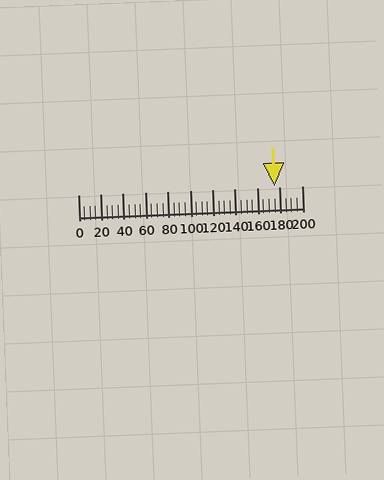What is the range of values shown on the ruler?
The ruler shows values from 0 to 200.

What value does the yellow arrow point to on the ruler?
The yellow arrow points to approximately 176.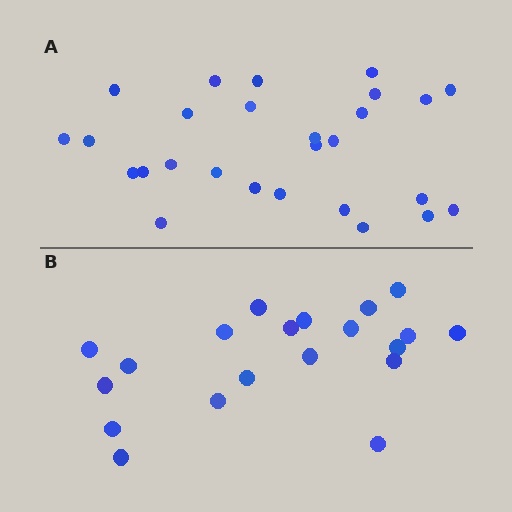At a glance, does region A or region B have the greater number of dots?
Region A (the top region) has more dots.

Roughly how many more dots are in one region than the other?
Region A has roughly 8 or so more dots than region B.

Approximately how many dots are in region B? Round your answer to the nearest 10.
About 20 dots.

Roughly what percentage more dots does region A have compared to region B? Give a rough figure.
About 35% more.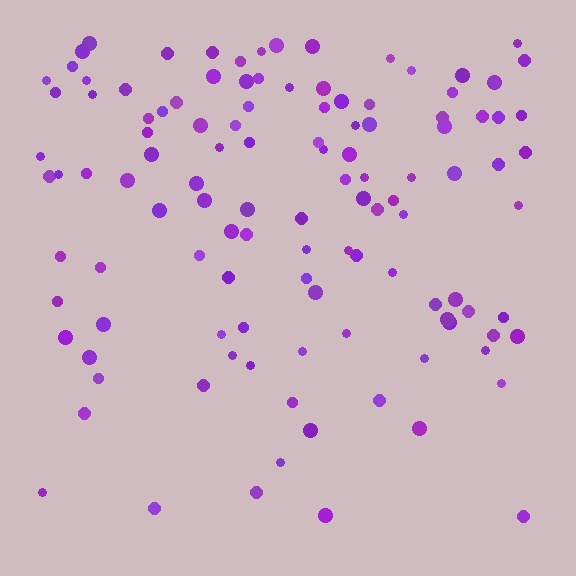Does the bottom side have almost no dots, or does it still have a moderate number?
Still a moderate number, just noticeably fewer than the top.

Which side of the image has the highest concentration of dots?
The top.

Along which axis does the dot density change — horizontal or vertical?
Vertical.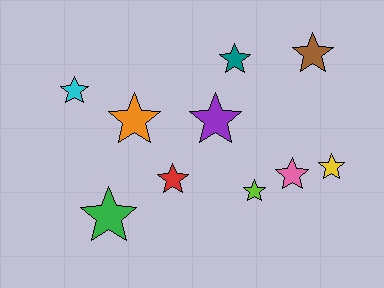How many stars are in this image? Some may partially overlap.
There are 10 stars.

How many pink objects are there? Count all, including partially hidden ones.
There is 1 pink object.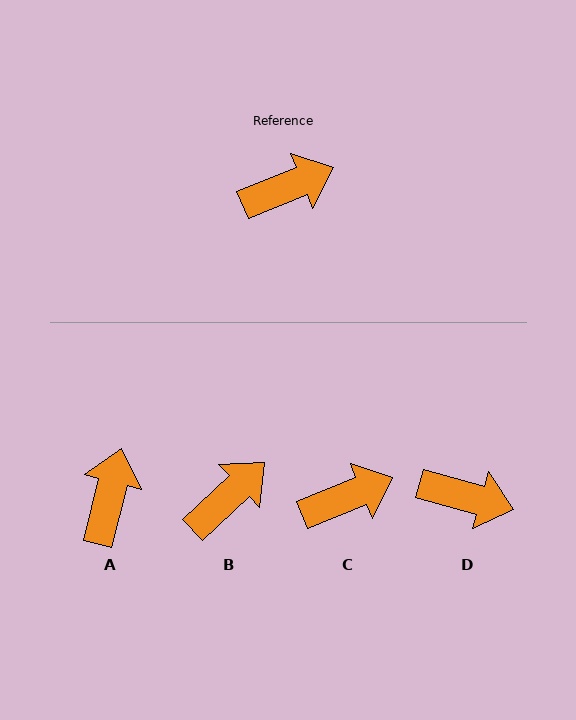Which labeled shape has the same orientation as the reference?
C.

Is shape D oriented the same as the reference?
No, it is off by about 38 degrees.